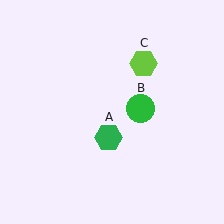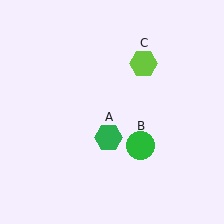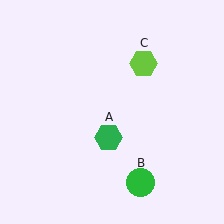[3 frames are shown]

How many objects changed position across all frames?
1 object changed position: green circle (object B).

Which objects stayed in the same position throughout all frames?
Green hexagon (object A) and lime hexagon (object C) remained stationary.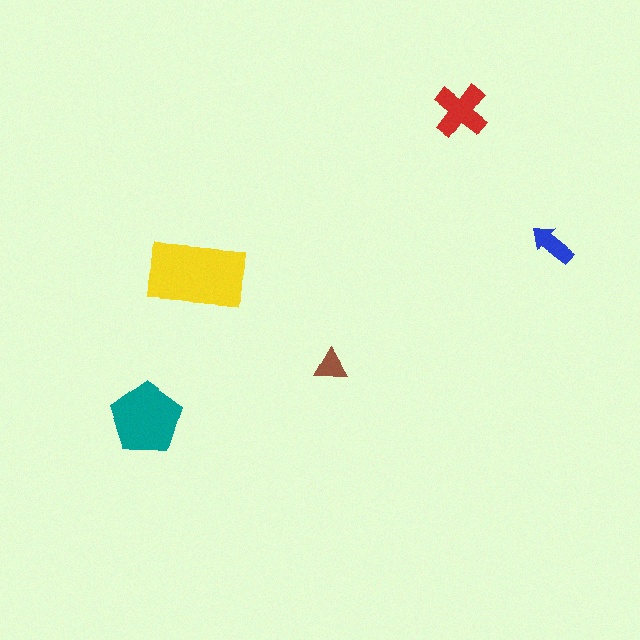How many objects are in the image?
There are 5 objects in the image.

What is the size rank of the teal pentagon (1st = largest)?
2nd.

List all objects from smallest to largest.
The brown triangle, the blue arrow, the red cross, the teal pentagon, the yellow rectangle.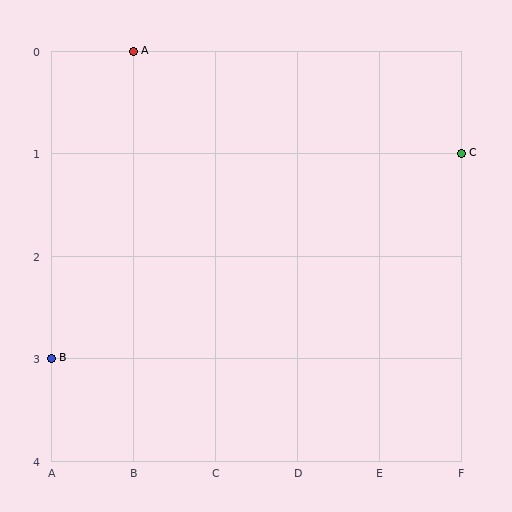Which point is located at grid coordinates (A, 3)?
Point B is at (A, 3).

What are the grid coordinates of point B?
Point B is at grid coordinates (A, 3).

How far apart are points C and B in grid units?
Points C and B are 5 columns and 2 rows apart (about 5.4 grid units diagonally).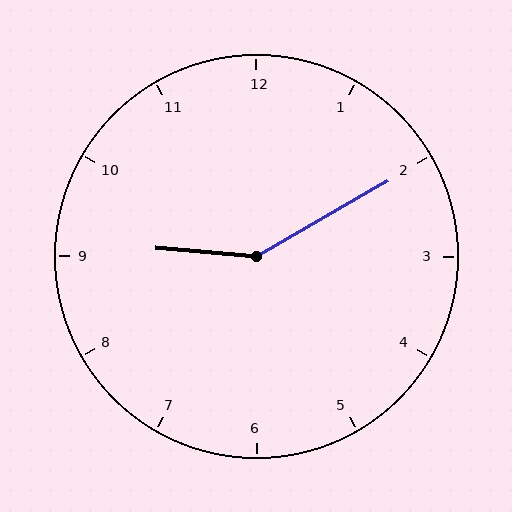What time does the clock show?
9:10.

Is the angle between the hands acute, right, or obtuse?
It is obtuse.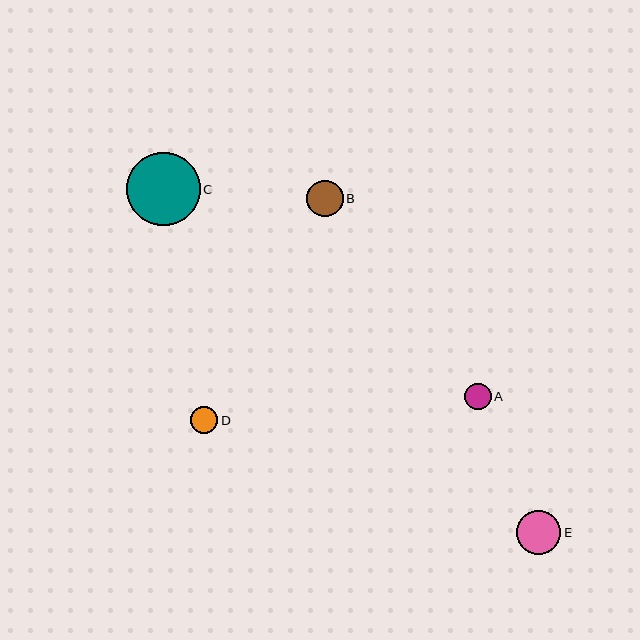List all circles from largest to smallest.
From largest to smallest: C, E, B, D, A.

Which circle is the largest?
Circle C is the largest with a size of approximately 73 pixels.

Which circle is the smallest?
Circle A is the smallest with a size of approximately 27 pixels.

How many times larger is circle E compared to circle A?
Circle E is approximately 1.7 times the size of circle A.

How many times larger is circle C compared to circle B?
Circle C is approximately 2.0 times the size of circle B.